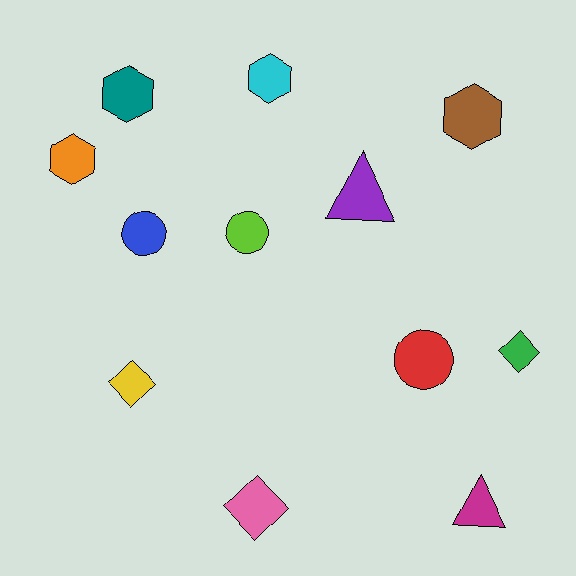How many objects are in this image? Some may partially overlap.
There are 12 objects.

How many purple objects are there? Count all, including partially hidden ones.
There is 1 purple object.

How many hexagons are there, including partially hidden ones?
There are 4 hexagons.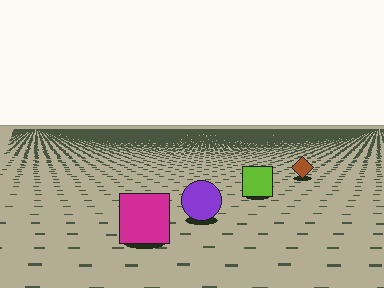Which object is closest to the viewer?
The magenta square is closest. The texture marks near it are larger and more spread out.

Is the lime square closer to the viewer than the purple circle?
No. The purple circle is closer — you can tell from the texture gradient: the ground texture is coarser near it.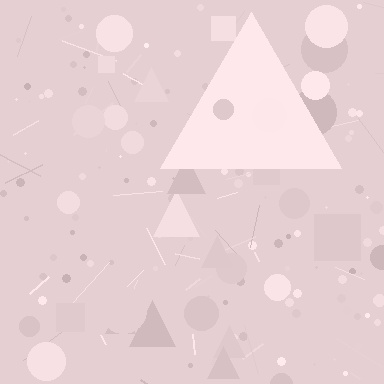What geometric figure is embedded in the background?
A triangle is embedded in the background.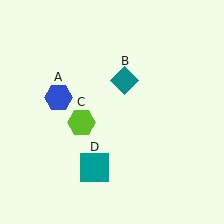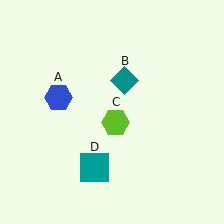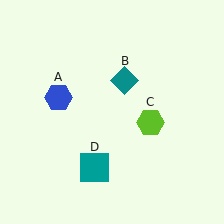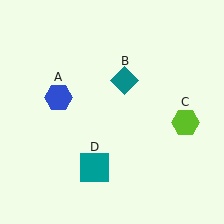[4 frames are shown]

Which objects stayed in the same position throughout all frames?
Blue hexagon (object A) and teal diamond (object B) and teal square (object D) remained stationary.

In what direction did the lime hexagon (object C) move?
The lime hexagon (object C) moved right.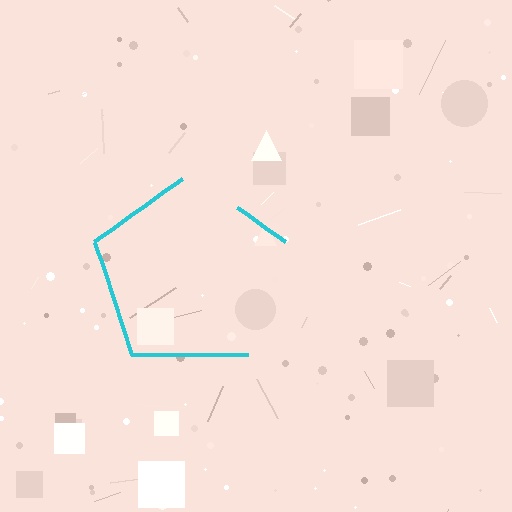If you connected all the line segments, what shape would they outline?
They would outline a pentagon.